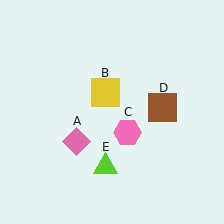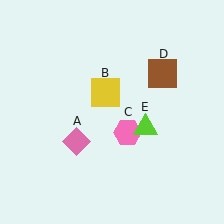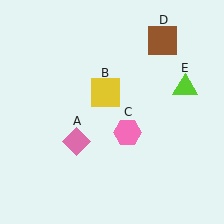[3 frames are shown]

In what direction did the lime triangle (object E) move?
The lime triangle (object E) moved up and to the right.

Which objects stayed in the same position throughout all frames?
Pink diamond (object A) and yellow square (object B) and pink hexagon (object C) remained stationary.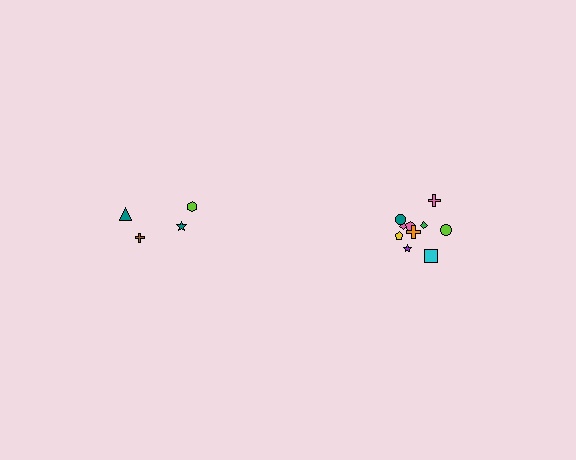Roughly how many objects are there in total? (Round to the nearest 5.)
Roughly 15 objects in total.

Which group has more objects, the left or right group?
The right group.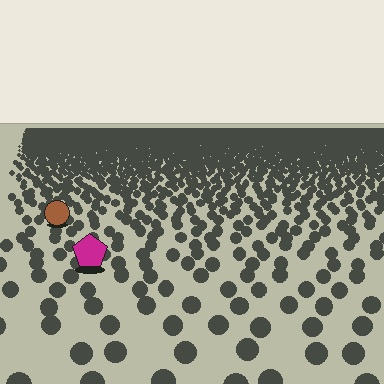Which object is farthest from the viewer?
The brown circle is farthest from the viewer. It appears smaller and the ground texture around it is denser.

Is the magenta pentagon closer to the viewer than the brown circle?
Yes. The magenta pentagon is closer — you can tell from the texture gradient: the ground texture is coarser near it.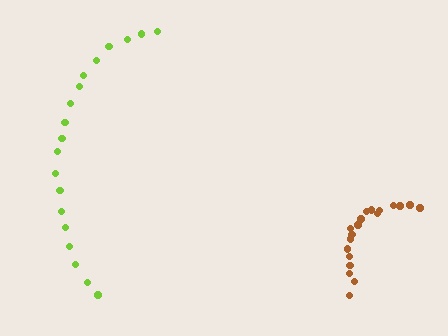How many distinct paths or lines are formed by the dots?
There are 2 distinct paths.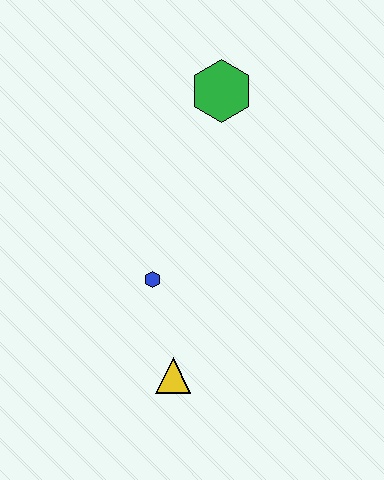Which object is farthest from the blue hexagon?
The green hexagon is farthest from the blue hexagon.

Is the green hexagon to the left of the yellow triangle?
No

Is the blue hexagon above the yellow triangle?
Yes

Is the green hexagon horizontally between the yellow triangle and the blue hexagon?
No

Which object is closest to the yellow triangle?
The blue hexagon is closest to the yellow triangle.